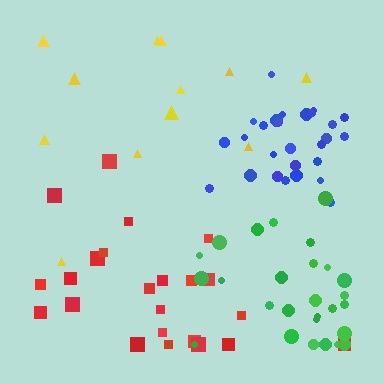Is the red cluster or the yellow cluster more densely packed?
Red.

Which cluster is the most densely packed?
Blue.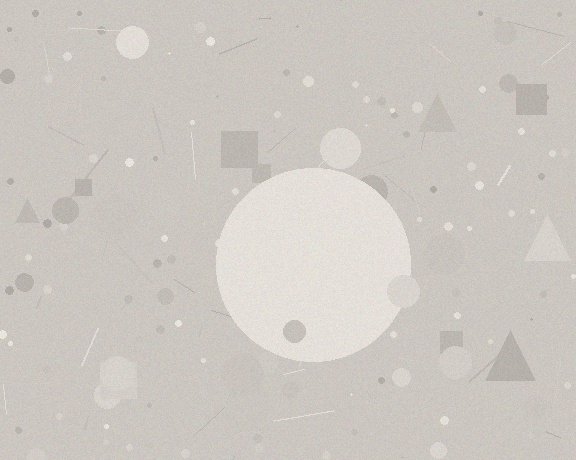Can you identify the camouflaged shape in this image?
The camouflaged shape is a circle.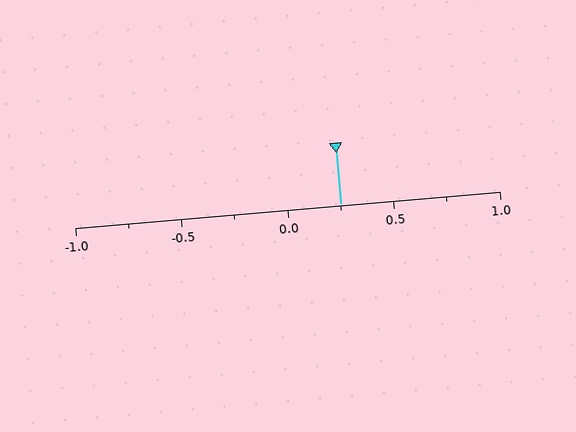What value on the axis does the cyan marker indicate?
The marker indicates approximately 0.25.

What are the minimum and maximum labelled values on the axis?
The axis runs from -1.0 to 1.0.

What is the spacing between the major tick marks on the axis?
The major ticks are spaced 0.5 apart.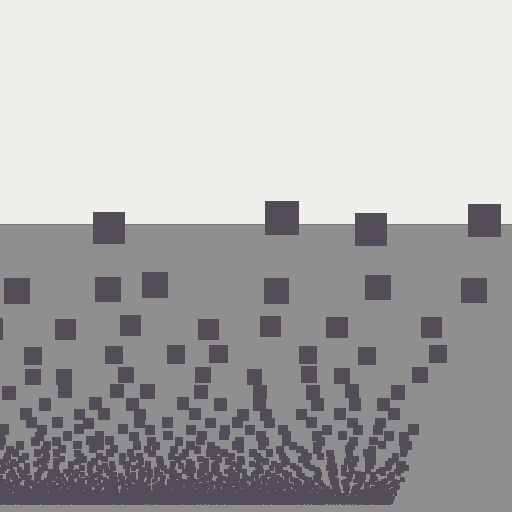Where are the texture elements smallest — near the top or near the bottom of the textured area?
Near the bottom.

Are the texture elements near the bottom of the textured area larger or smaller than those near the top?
Smaller. The gradient is inverted — elements near the bottom are smaller and denser.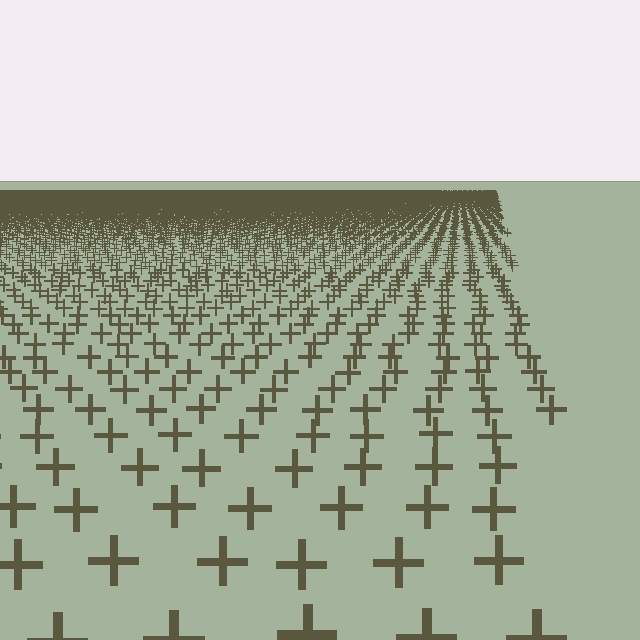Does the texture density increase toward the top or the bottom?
Density increases toward the top.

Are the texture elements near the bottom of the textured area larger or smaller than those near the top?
Larger. Near the bottom, elements are closer to the viewer and appear at a bigger on-screen size.